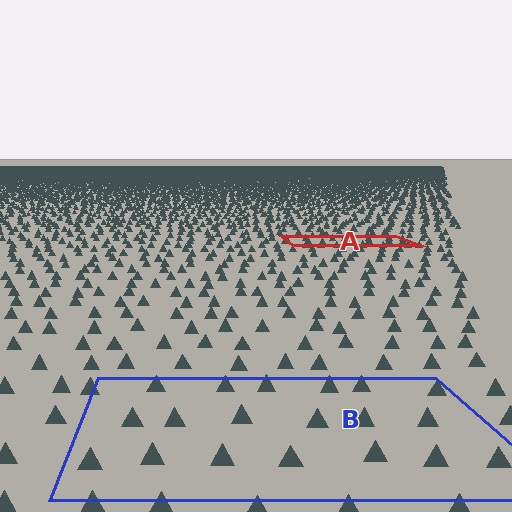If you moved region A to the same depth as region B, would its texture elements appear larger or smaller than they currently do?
They would appear larger. At a closer depth, the same texture elements are projected at a bigger on-screen size.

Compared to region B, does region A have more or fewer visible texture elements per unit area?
Region A has more texture elements per unit area — they are packed more densely because it is farther away.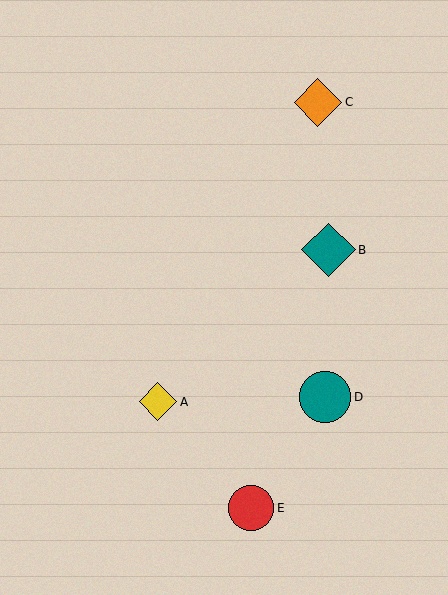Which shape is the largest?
The teal diamond (labeled B) is the largest.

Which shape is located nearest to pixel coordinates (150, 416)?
The yellow diamond (labeled A) at (158, 402) is nearest to that location.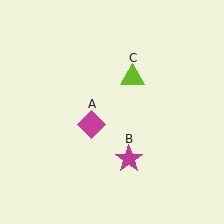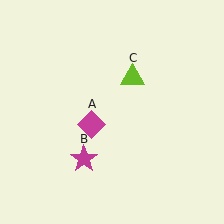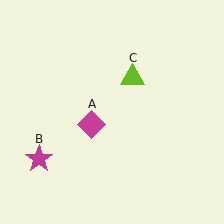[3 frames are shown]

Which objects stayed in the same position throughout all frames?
Magenta diamond (object A) and lime triangle (object C) remained stationary.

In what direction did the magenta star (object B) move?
The magenta star (object B) moved left.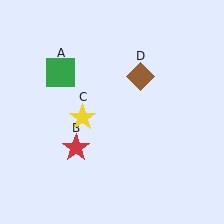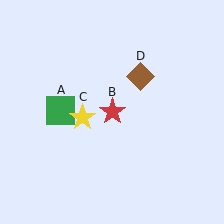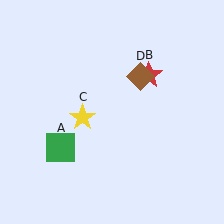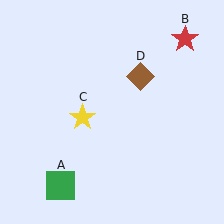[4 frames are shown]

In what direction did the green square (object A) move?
The green square (object A) moved down.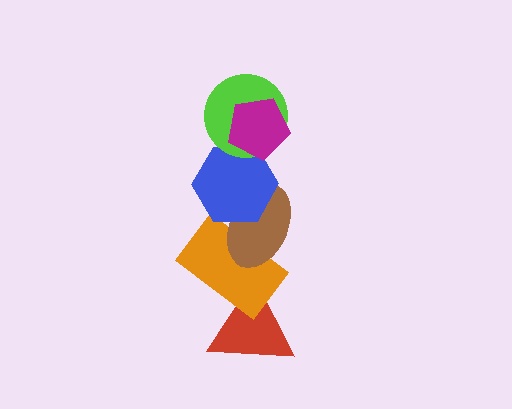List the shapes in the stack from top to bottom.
From top to bottom: the magenta pentagon, the lime circle, the blue hexagon, the brown ellipse, the orange rectangle, the red triangle.